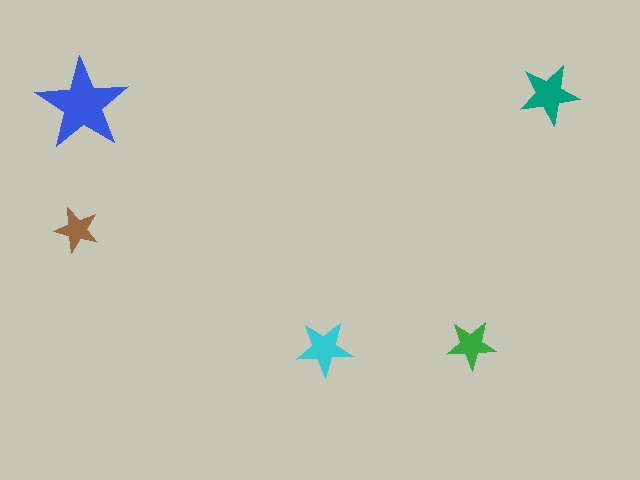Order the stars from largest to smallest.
the blue one, the teal one, the cyan one, the green one, the brown one.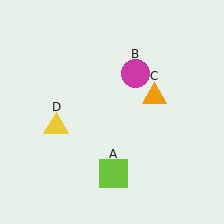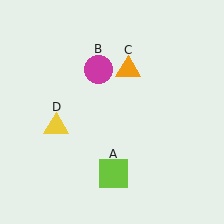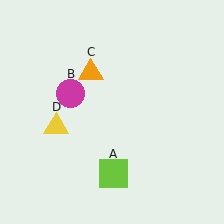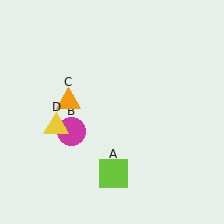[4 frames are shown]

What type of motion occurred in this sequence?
The magenta circle (object B), orange triangle (object C) rotated counterclockwise around the center of the scene.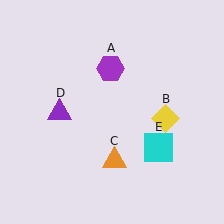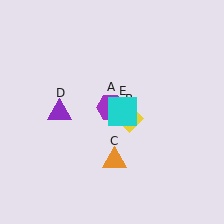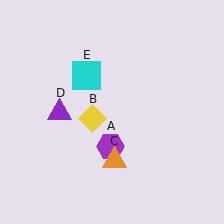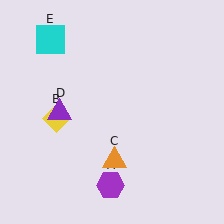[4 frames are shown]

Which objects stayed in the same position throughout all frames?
Orange triangle (object C) and purple triangle (object D) remained stationary.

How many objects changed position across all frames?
3 objects changed position: purple hexagon (object A), yellow diamond (object B), cyan square (object E).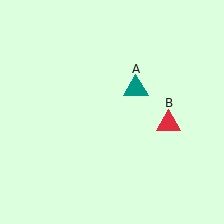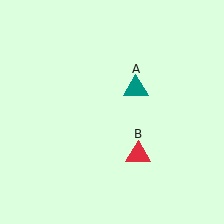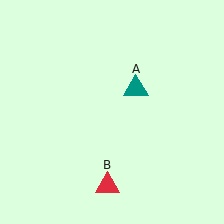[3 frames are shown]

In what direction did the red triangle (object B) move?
The red triangle (object B) moved down and to the left.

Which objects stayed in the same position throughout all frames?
Teal triangle (object A) remained stationary.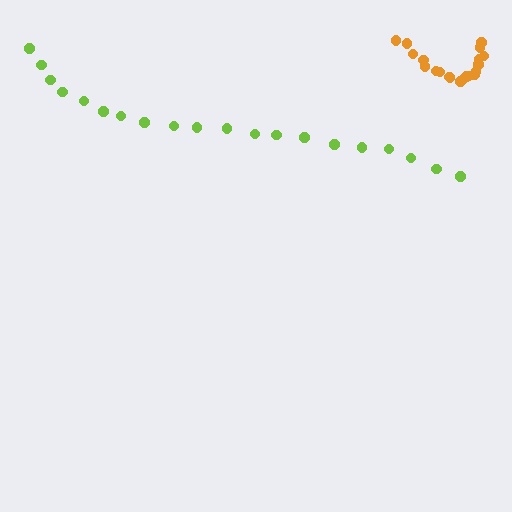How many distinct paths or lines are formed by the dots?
There are 2 distinct paths.